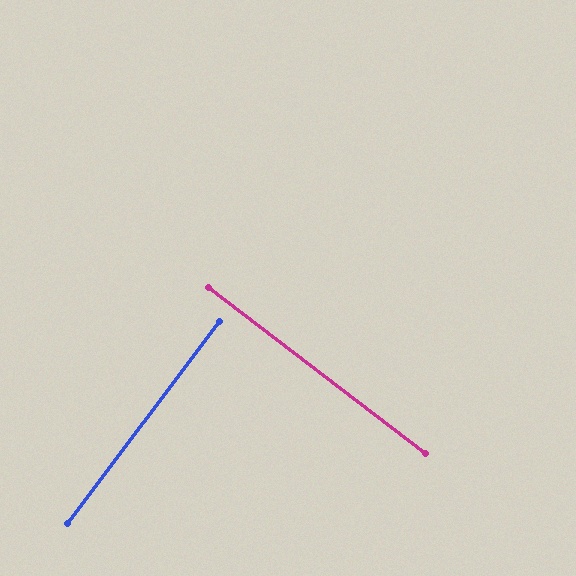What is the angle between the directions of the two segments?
Approximately 90 degrees.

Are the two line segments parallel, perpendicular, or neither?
Perpendicular — they meet at approximately 90°.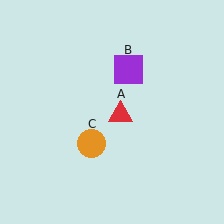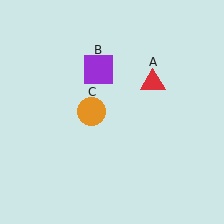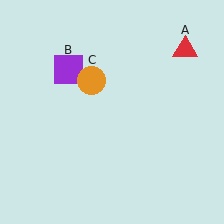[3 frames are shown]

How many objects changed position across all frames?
3 objects changed position: red triangle (object A), purple square (object B), orange circle (object C).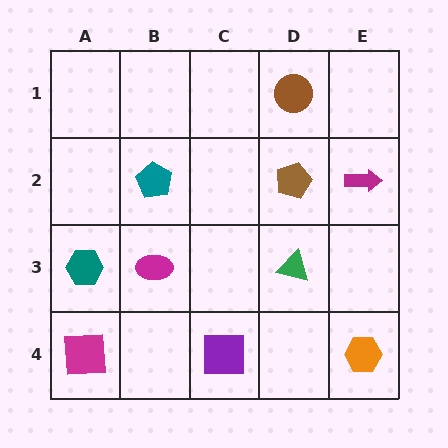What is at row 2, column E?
A magenta arrow.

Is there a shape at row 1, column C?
No, that cell is empty.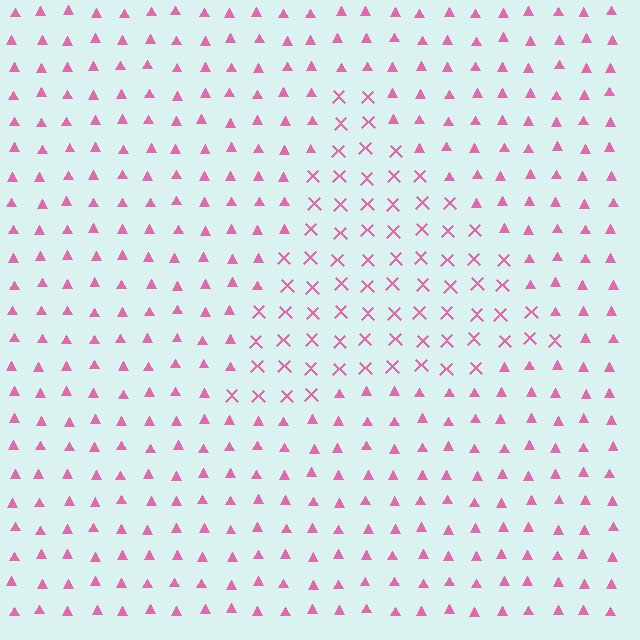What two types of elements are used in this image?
The image uses X marks inside the triangle region and triangles outside it.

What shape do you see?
I see a triangle.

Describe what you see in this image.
The image is filled with small pink elements arranged in a uniform grid. A triangle-shaped region contains X marks, while the surrounding area contains triangles. The boundary is defined purely by the change in element shape.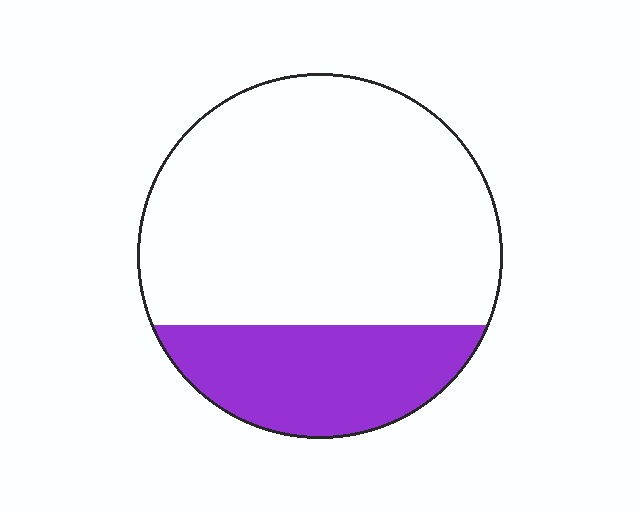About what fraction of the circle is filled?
About one quarter (1/4).